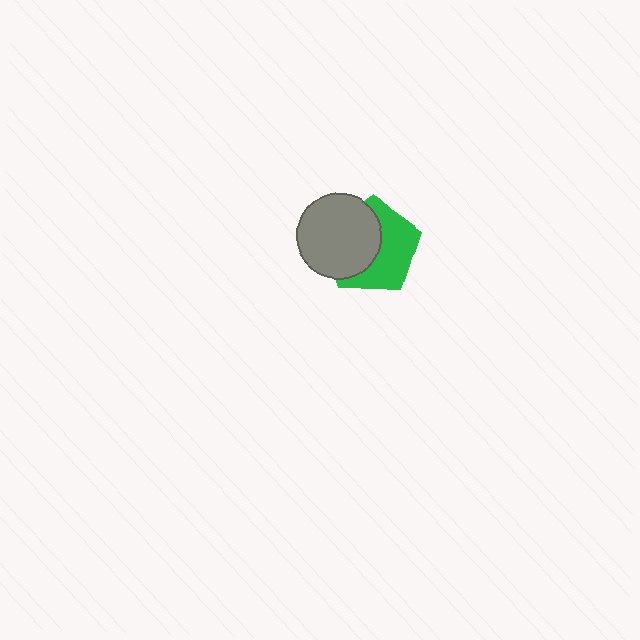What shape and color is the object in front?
The object in front is a gray circle.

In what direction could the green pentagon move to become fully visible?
The green pentagon could move right. That would shift it out from behind the gray circle entirely.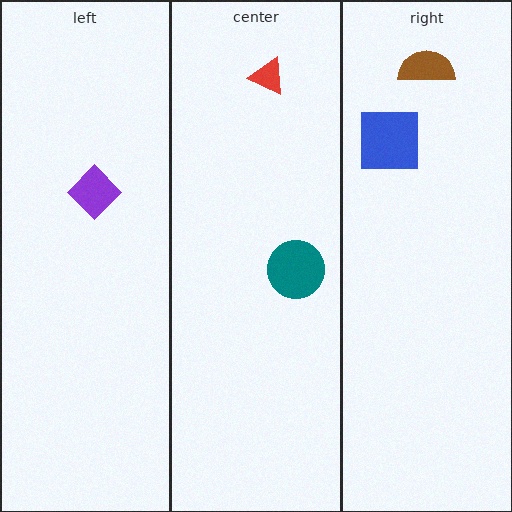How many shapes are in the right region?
2.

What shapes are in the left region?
The purple diamond.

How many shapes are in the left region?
1.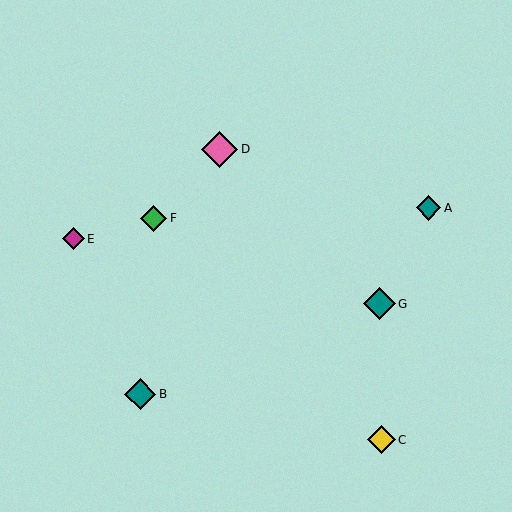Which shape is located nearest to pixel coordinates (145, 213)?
The green diamond (labeled F) at (154, 218) is nearest to that location.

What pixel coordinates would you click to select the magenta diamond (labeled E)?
Click at (73, 239) to select the magenta diamond E.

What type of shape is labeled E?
Shape E is a magenta diamond.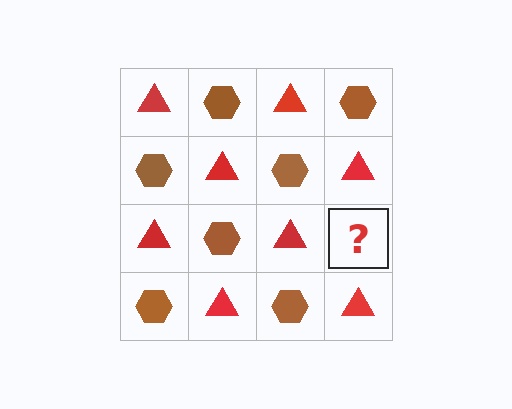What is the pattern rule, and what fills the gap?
The rule is that it alternates red triangle and brown hexagon in a checkerboard pattern. The gap should be filled with a brown hexagon.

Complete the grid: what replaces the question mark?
The question mark should be replaced with a brown hexagon.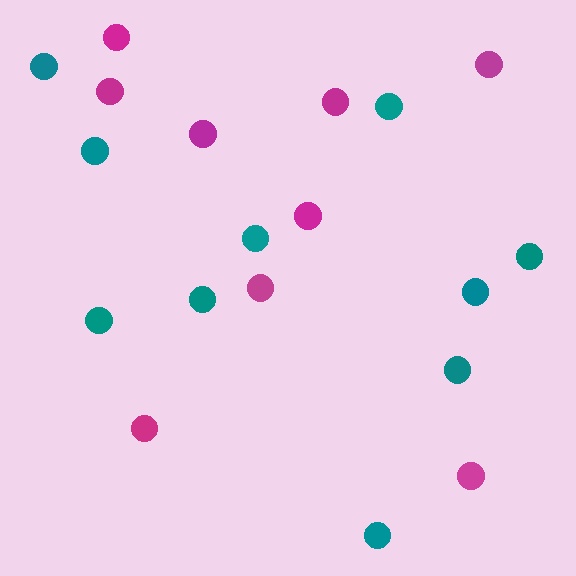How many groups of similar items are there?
There are 2 groups: one group of teal circles (10) and one group of magenta circles (9).